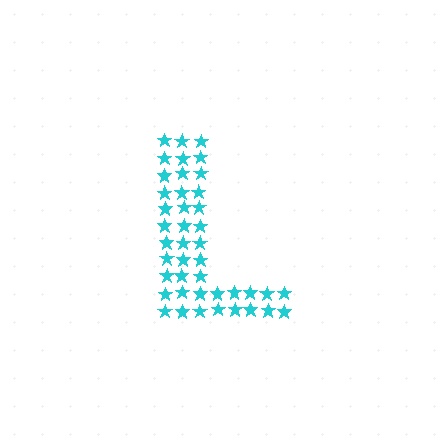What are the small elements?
The small elements are stars.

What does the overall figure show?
The overall figure shows the letter L.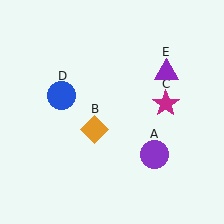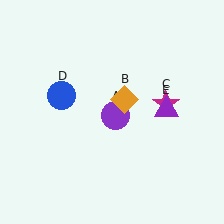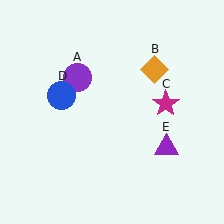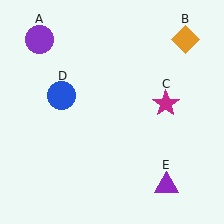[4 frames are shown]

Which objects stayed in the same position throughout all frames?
Magenta star (object C) and blue circle (object D) remained stationary.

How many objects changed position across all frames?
3 objects changed position: purple circle (object A), orange diamond (object B), purple triangle (object E).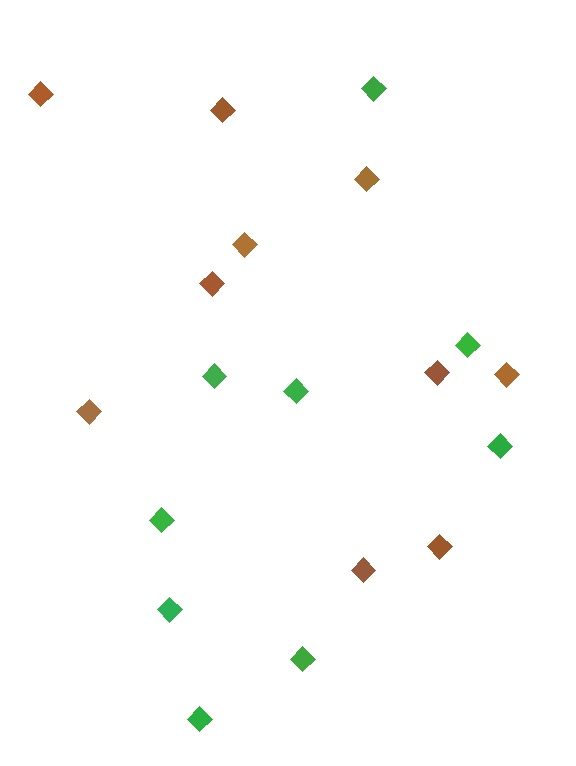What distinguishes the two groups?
There are 2 groups: one group of brown diamonds (10) and one group of green diamonds (9).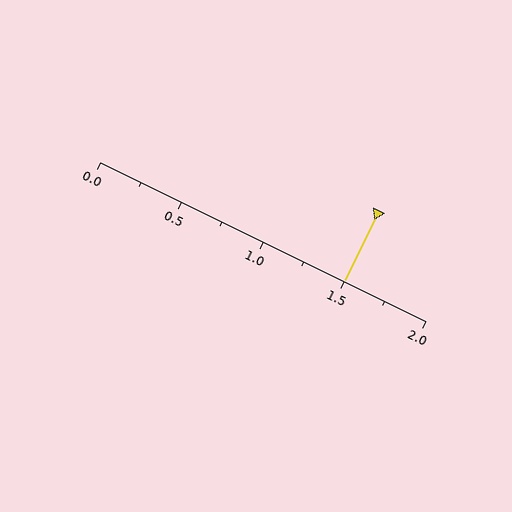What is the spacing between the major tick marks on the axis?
The major ticks are spaced 0.5 apart.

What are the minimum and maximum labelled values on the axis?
The axis runs from 0.0 to 2.0.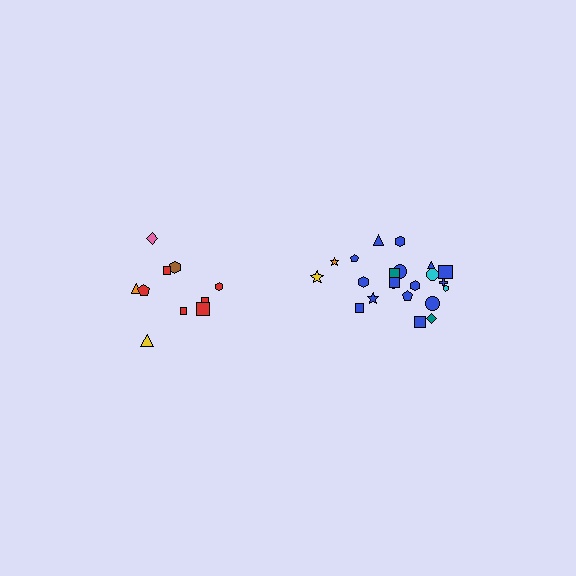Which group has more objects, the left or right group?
The right group.